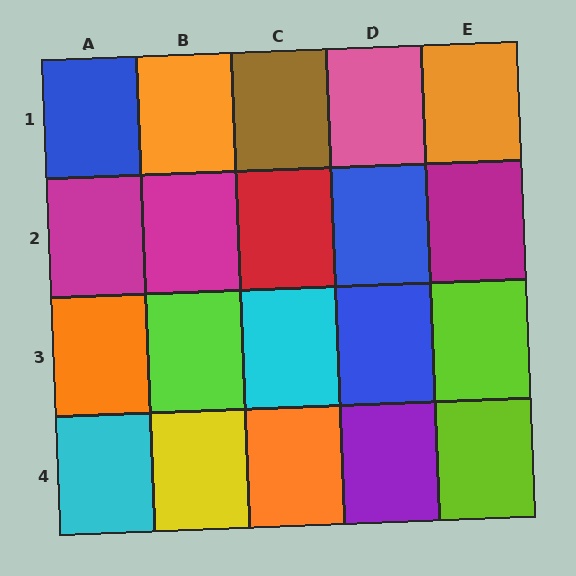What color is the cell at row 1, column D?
Pink.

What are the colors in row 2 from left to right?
Magenta, magenta, red, blue, magenta.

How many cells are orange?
4 cells are orange.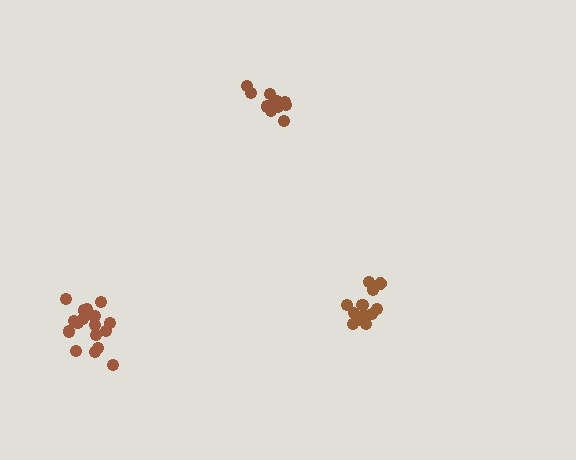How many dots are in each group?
Group 1: 17 dots, Group 2: 12 dots, Group 3: 11 dots (40 total).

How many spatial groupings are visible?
There are 3 spatial groupings.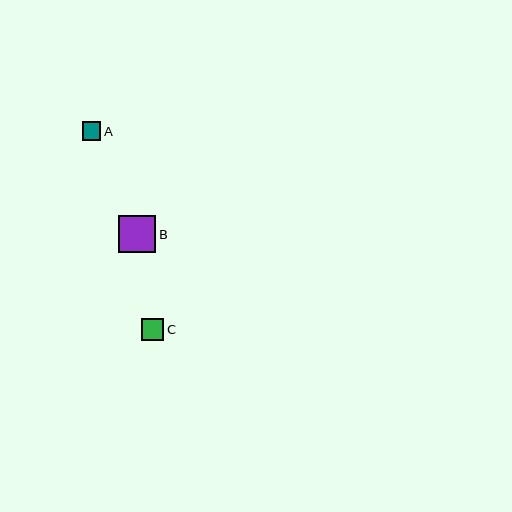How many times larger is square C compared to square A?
Square C is approximately 1.2 times the size of square A.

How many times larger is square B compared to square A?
Square B is approximately 2.0 times the size of square A.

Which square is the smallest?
Square A is the smallest with a size of approximately 18 pixels.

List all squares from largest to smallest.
From largest to smallest: B, C, A.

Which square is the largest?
Square B is the largest with a size of approximately 37 pixels.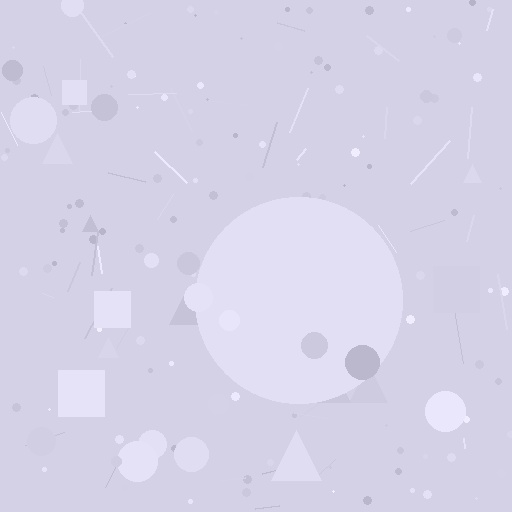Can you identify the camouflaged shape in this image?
The camouflaged shape is a circle.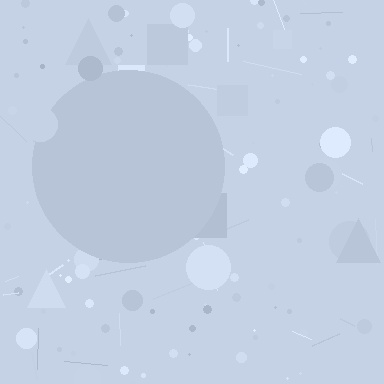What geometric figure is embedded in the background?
A circle is embedded in the background.